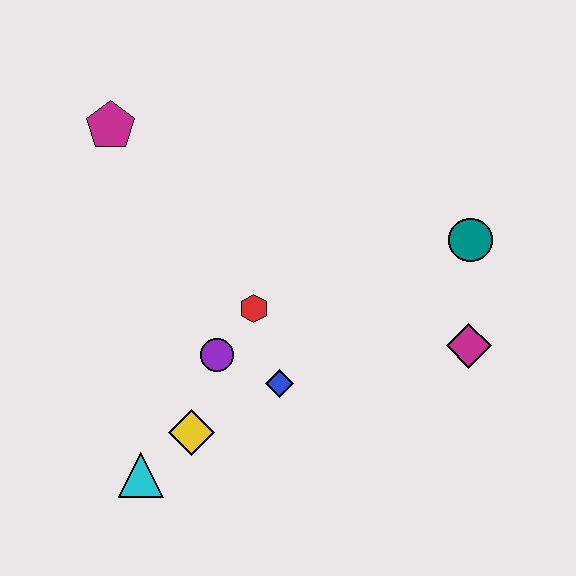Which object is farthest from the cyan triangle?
The teal circle is farthest from the cyan triangle.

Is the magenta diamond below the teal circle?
Yes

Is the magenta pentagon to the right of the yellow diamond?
No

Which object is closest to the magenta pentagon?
The red hexagon is closest to the magenta pentagon.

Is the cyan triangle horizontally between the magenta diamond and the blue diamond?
No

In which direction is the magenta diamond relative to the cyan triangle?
The magenta diamond is to the right of the cyan triangle.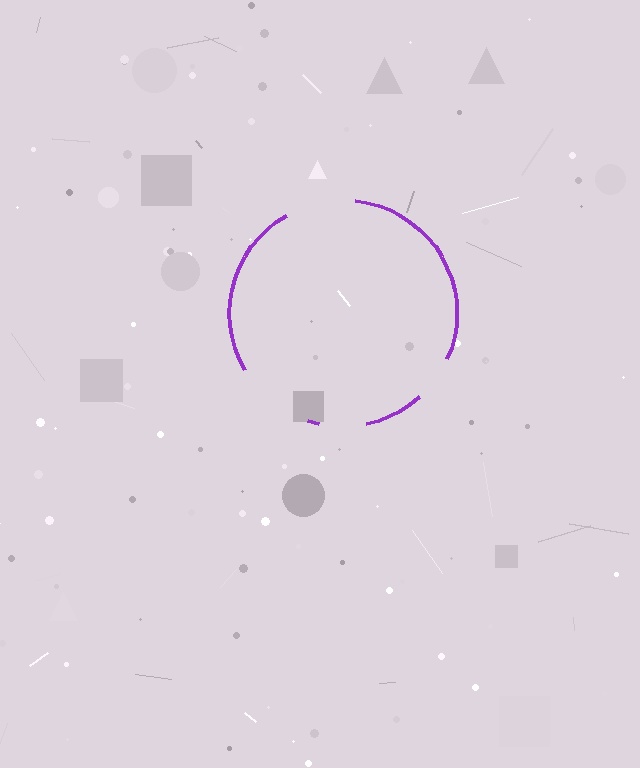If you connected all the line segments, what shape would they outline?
They would outline a circle.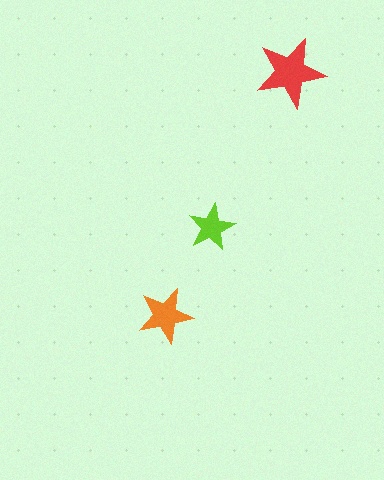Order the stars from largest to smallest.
the red one, the orange one, the lime one.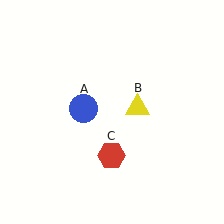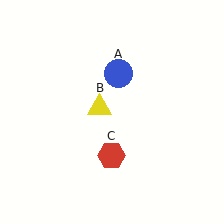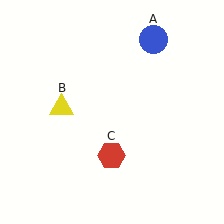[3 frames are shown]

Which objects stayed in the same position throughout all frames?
Red hexagon (object C) remained stationary.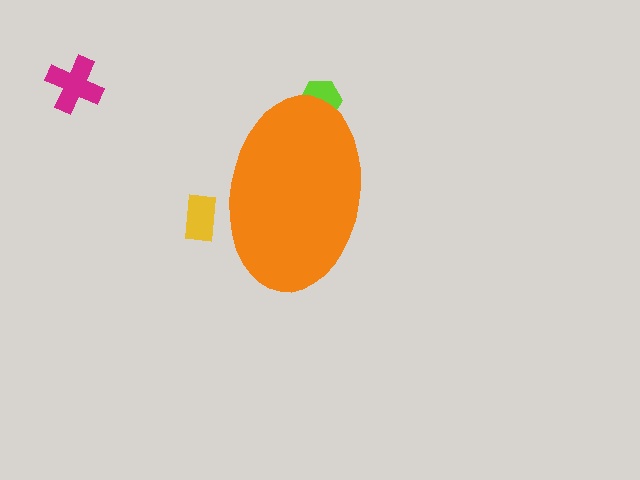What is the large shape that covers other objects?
An orange ellipse.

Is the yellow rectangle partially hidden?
Yes, the yellow rectangle is partially hidden behind the orange ellipse.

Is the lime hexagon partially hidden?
Yes, the lime hexagon is partially hidden behind the orange ellipse.